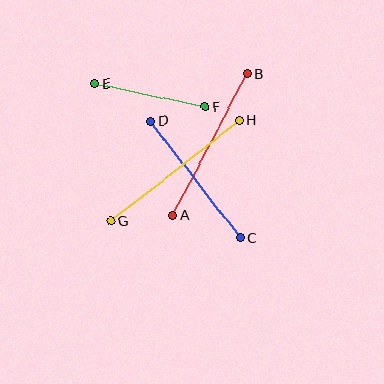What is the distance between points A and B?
The distance is approximately 160 pixels.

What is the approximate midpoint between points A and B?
The midpoint is at approximately (210, 145) pixels.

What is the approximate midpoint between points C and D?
The midpoint is at approximately (195, 179) pixels.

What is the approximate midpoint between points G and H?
The midpoint is at approximately (175, 171) pixels.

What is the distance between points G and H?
The distance is approximately 163 pixels.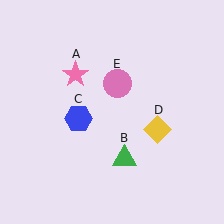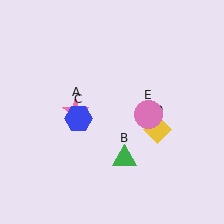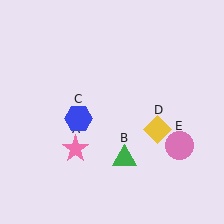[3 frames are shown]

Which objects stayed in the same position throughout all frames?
Green triangle (object B) and blue hexagon (object C) and yellow diamond (object D) remained stationary.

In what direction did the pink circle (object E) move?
The pink circle (object E) moved down and to the right.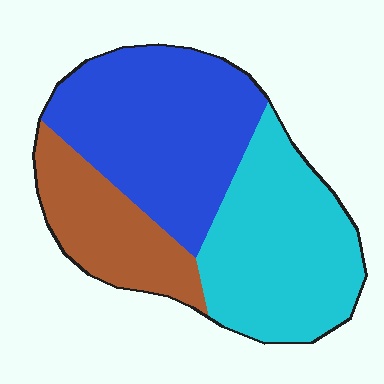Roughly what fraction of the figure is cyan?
Cyan covers 38% of the figure.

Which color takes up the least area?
Brown, at roughly 20%.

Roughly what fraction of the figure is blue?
Blue takes up about two fifths (2/5) of the figure.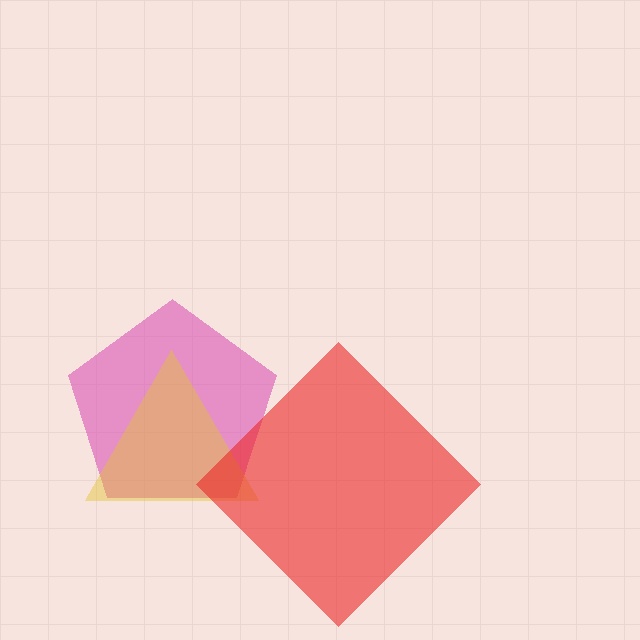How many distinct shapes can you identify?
There are 3 distinct shapes: a pink pentagon, a yellow triangle, a red diamond.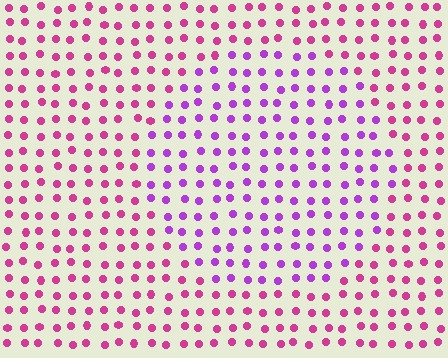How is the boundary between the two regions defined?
The boundary is defined purely by a slight shift in hue (about 37 degrees). Spacing, size, and orientation are identical on both sides.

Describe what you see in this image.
The image is filled with small magenta elements in a uniform arrangement. A circle-shaped region is visible where the elements are tinted to a slightly different hue, forming a subtle color boundary.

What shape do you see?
I see a circle.